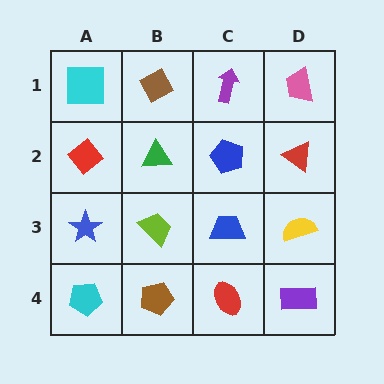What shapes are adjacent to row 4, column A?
A blue star (row 3, column A), a brown pentagon (row 4, column B).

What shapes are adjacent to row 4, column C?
A blue trapezoid (row 3, column C), a brown pentagon (row 4, column B), a purple rectangle (row 4, column D).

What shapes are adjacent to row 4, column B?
A lime trapezoid (row 3, column B), a cyan pentagon (row 4, column A), a red ellipse (row 4, column C).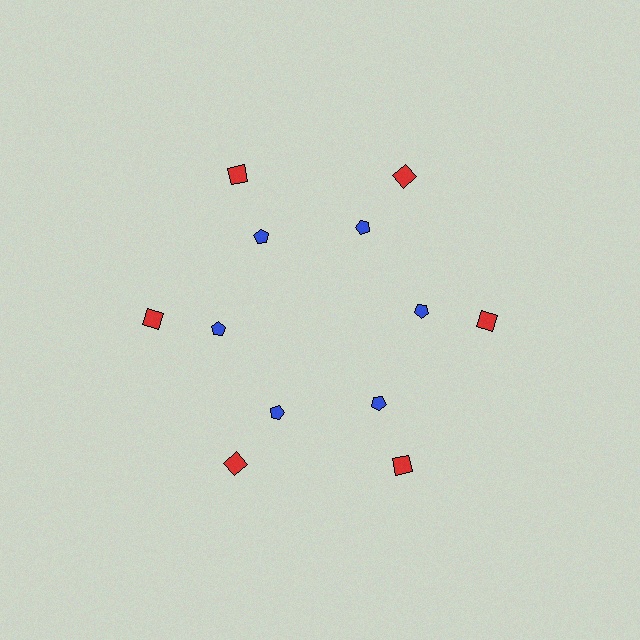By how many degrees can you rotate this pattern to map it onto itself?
The pattern maps onto itself every 60 degrees of rotation.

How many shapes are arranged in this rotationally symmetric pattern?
There are 12 shapes, arranged in 6 groups of 2.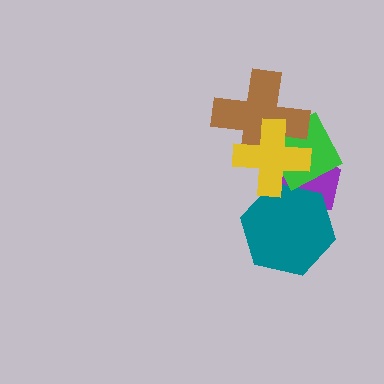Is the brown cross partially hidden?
Yes, it is partially covered by another shape.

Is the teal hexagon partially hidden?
Yes, it is partially covered by another shape.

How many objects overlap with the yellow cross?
4 objects overlap with the yellow cross.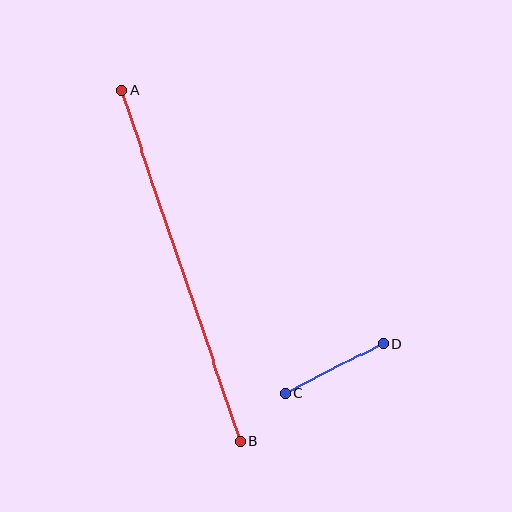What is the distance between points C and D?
The distance is approximately 109 pixels.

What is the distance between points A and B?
The distance is approximately 370 pixels.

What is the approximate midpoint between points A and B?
The midpoint is at approximately (181, 266) pixels.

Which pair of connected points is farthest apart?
Points A and B are farthest apart.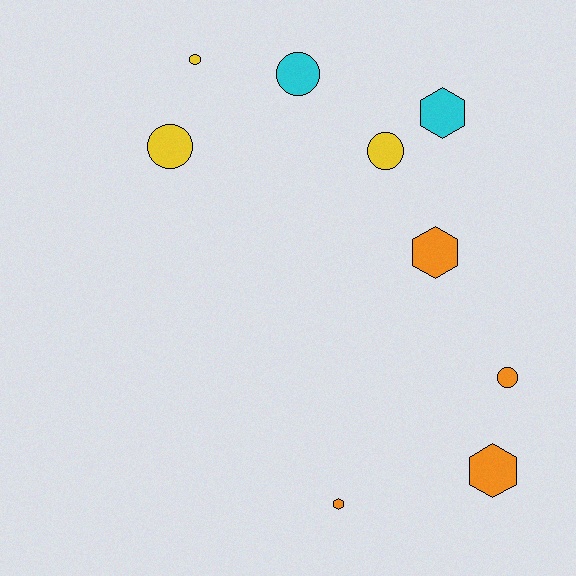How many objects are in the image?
There are 9 objects.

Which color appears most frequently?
Orange, with 4 objects.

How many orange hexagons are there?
There are 3 orange hexagons.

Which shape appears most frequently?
Circle, with 5 objects.